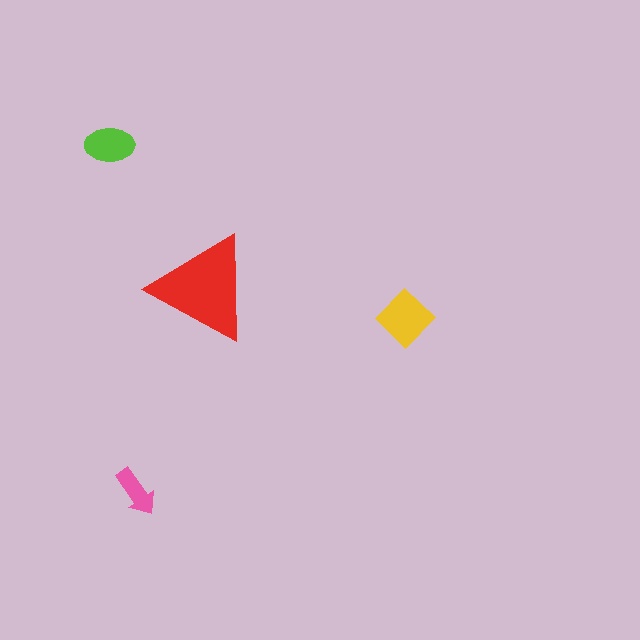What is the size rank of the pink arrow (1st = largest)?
4th.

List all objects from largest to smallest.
The red triangle, the yellow diamond, the lime ellipse, the pink arrow.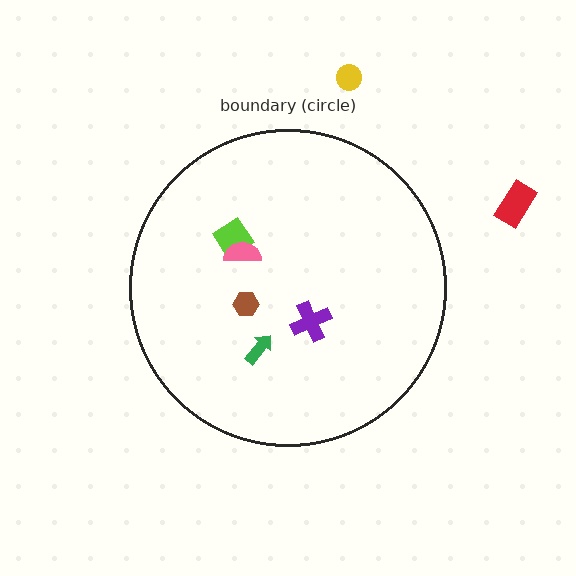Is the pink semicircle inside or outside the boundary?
Inside.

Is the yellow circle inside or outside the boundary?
Outside.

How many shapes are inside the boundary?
5 inside, 2 outside.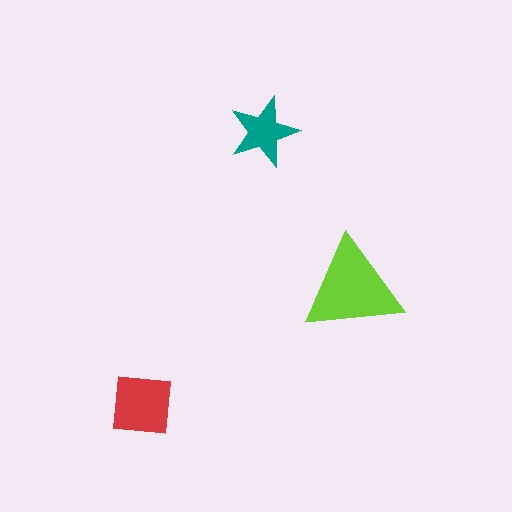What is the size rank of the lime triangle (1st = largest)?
1st.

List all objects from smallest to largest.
The teal star, the red square, the lime triangle.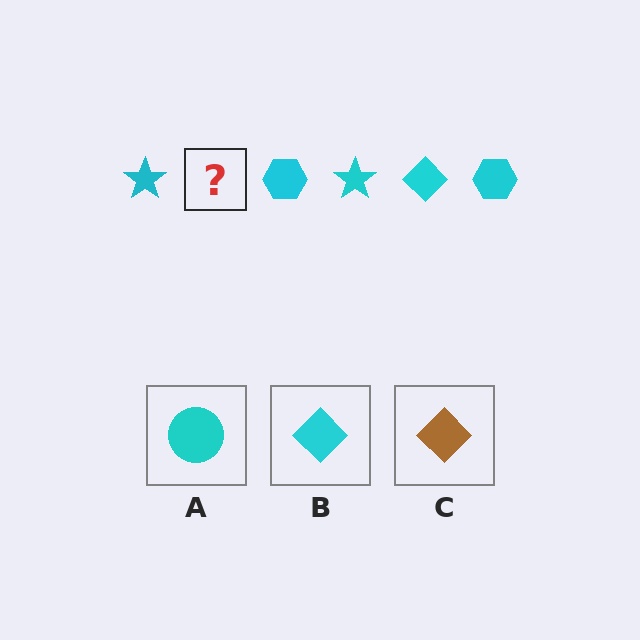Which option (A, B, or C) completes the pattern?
B.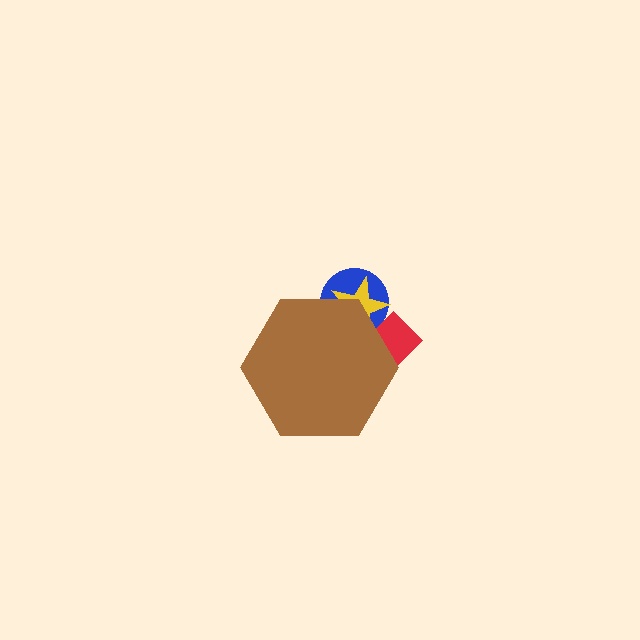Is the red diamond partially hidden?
Yes, the red diamond is partially hidden behind the brown hexagon.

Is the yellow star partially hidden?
Yes, the yellow star is partially hidden behind the brown hexagon.